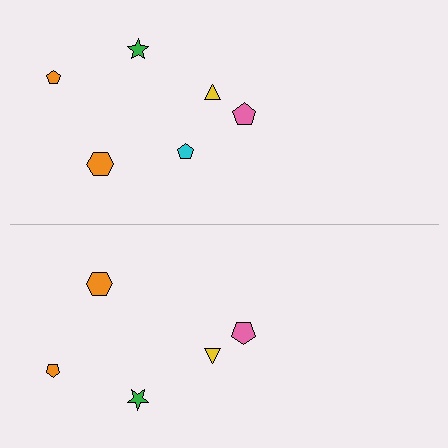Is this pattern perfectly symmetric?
No, the pattern is not perfectly symmetric. A cyan pentagon is missing from the bottom side.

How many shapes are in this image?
There are 11 shapes in this image.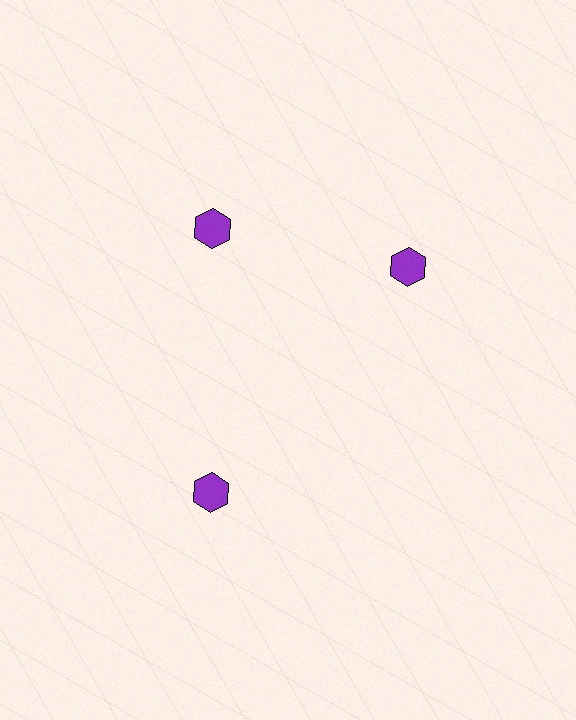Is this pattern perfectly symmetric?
No. The 3 purple hexagons are arranged in a ring, but one element near the 3 o'clock position is rotated out of alignment along the ring, breaking the 3-fold rotational symmetry.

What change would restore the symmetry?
The symmetry would be restored by rotating it back into even spacing with its neighbors so that all 3 hexagons sit at equal angles and equal distance from the center.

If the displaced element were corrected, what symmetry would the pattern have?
It would have 3-fold rotational symmetry — the pattern would map onto itself every 120 degrees.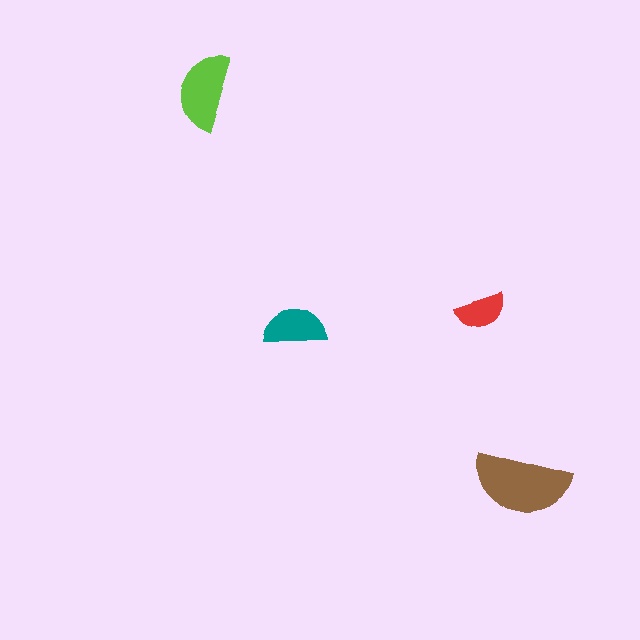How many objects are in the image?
There are 4 objects in the image.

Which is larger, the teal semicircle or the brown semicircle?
The brown one.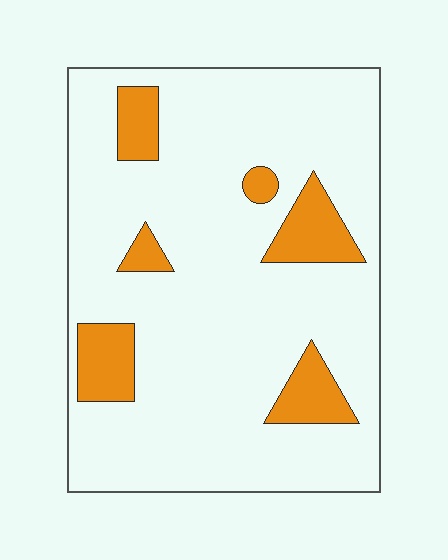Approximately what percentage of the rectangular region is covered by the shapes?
Approximately 15%.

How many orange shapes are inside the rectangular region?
6.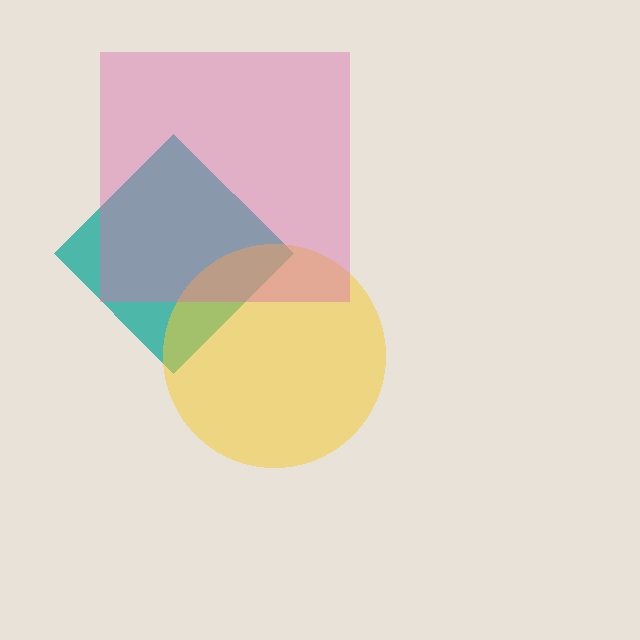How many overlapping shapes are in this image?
There are 3 overlapping shapes in the image.